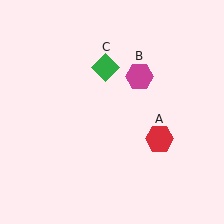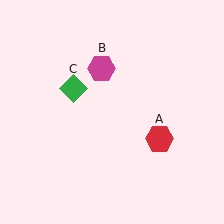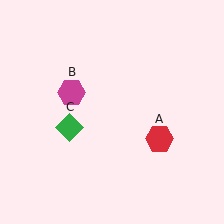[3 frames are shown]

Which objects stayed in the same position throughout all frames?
Red hexagon (object A) remained stationary.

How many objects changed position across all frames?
2 objects changed position: magenta hexagon (object B), green diamond (object C).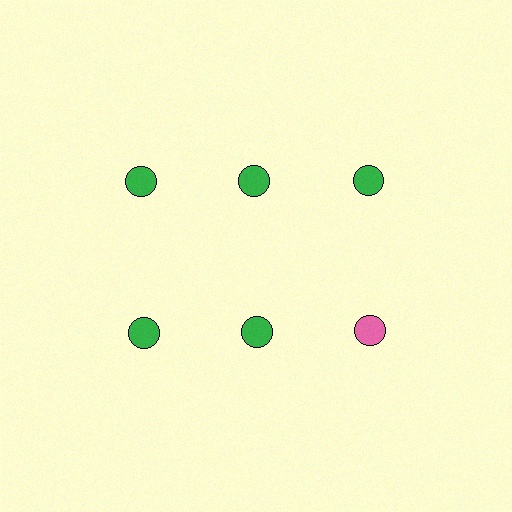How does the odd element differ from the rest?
It has a different color: pink instead of green.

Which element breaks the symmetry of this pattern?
The pink circle in the second row, center column breaks the symmetry. All other shapes are green circles.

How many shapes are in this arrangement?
There are 6 shapes arranged in a grid pattern.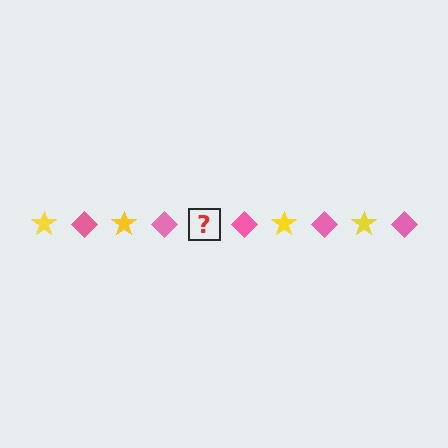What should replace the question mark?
The question mark should be replaced with a yellow star.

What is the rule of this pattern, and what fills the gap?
The rule is that the pattern alternates between yellow star and pink diamond. The gap should be filled with a yellow star.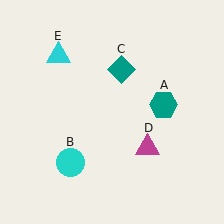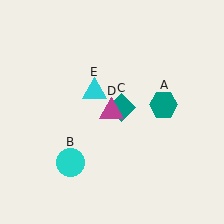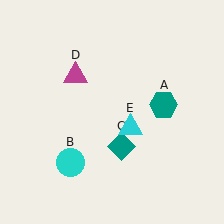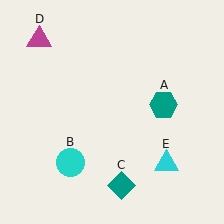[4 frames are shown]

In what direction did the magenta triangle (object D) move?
The magenta triangle (object D) moved up and to the left.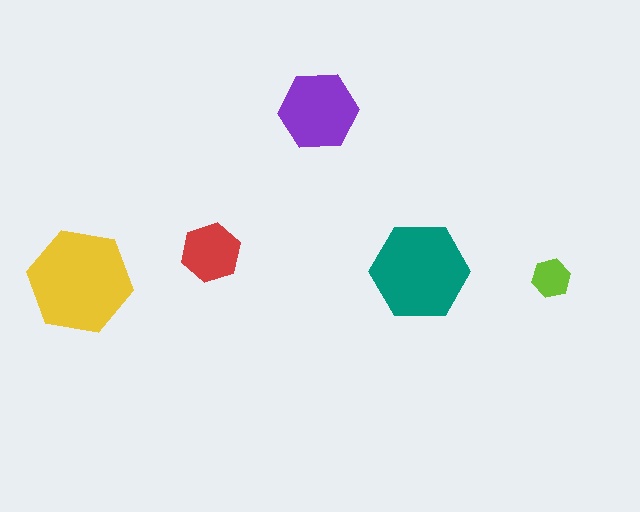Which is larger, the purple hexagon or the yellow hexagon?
The yellow one.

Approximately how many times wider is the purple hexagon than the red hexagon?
About 1.5 times wider.